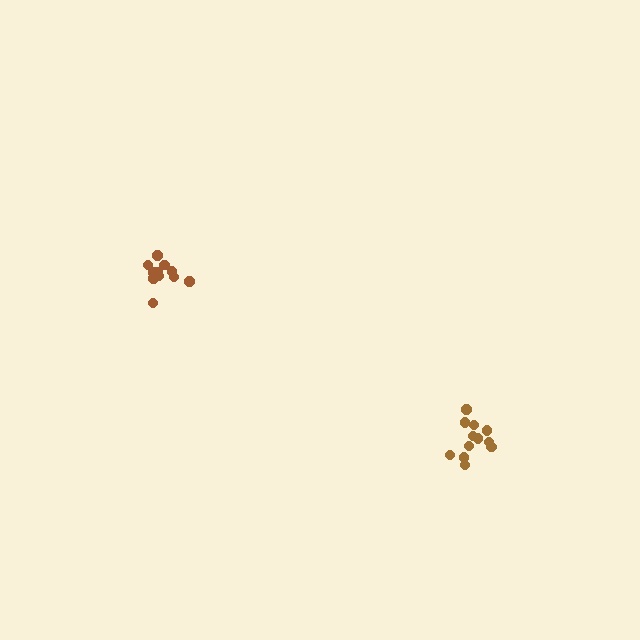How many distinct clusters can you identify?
There are 2 distinct clusters.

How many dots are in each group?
Group 1: 12 dots, Group 2: 12 dots (24 total).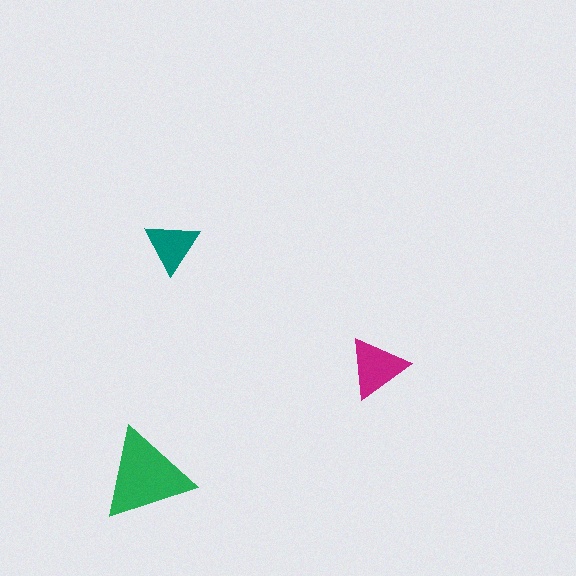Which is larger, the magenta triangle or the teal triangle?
The magenta one.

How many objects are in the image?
There are 3 objects in the image.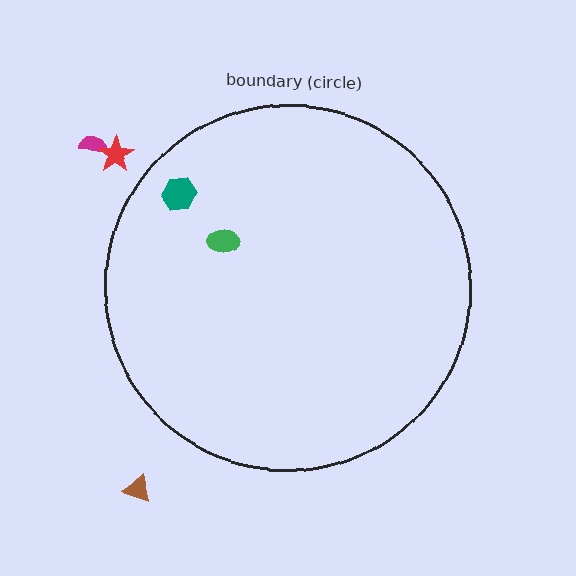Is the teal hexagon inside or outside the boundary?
Inside.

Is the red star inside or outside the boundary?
Outside.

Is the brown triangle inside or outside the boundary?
Outside.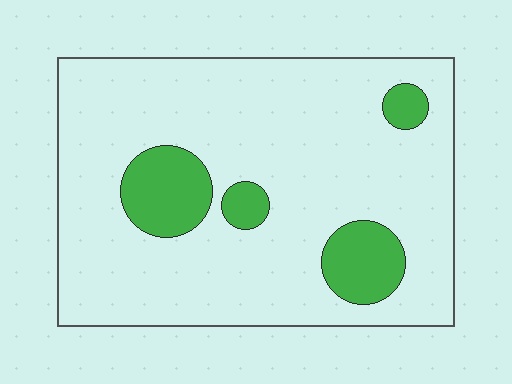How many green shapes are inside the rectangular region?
4.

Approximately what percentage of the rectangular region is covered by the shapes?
Approximately 15%.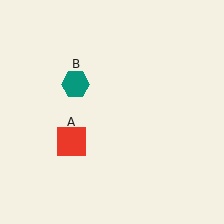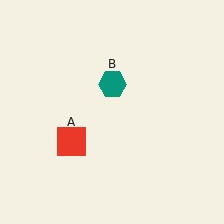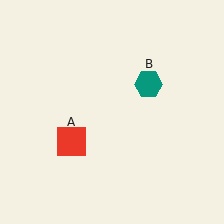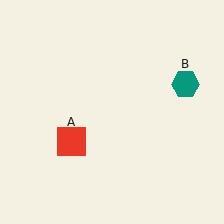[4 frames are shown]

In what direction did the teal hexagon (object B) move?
The teal hexagon (object B) moved right.